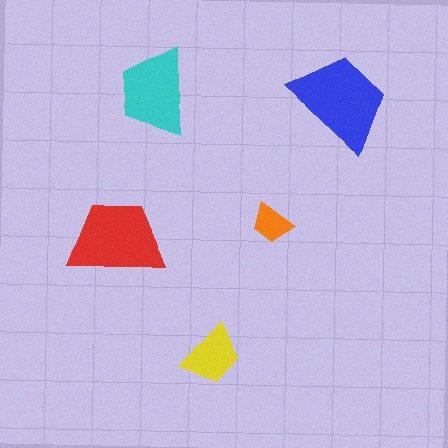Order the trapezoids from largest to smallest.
the blue one, the red one, the cyan one, the yellow one, the orange one.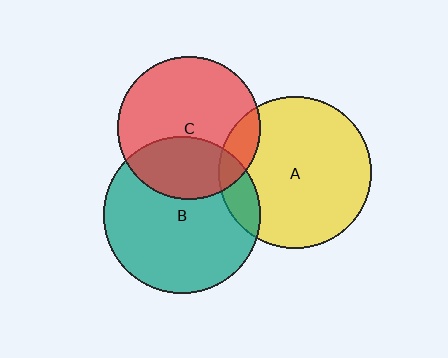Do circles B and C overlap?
Yes.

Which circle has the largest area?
Circle B (teal).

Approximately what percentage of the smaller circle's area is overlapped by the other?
Approximately 35%.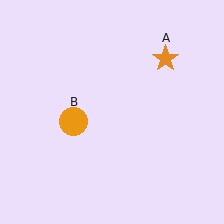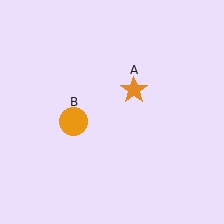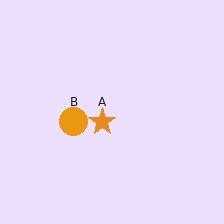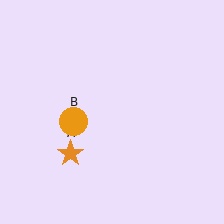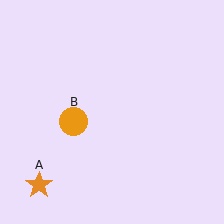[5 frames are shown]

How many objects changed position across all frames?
1 object changed position: orange star (object A).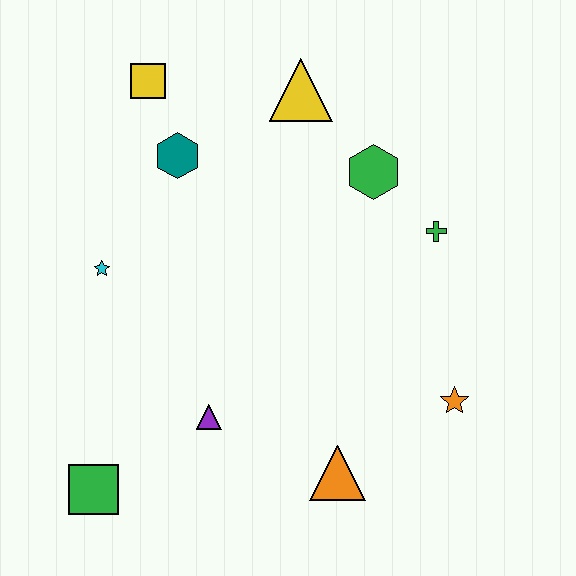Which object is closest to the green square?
The purple triangle is closest to the green square.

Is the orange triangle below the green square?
No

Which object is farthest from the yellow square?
The orange star is farthest from the yellow square.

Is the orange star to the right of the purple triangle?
Yes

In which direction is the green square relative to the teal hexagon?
The green square is below the teal hexagon.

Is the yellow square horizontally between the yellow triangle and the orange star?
No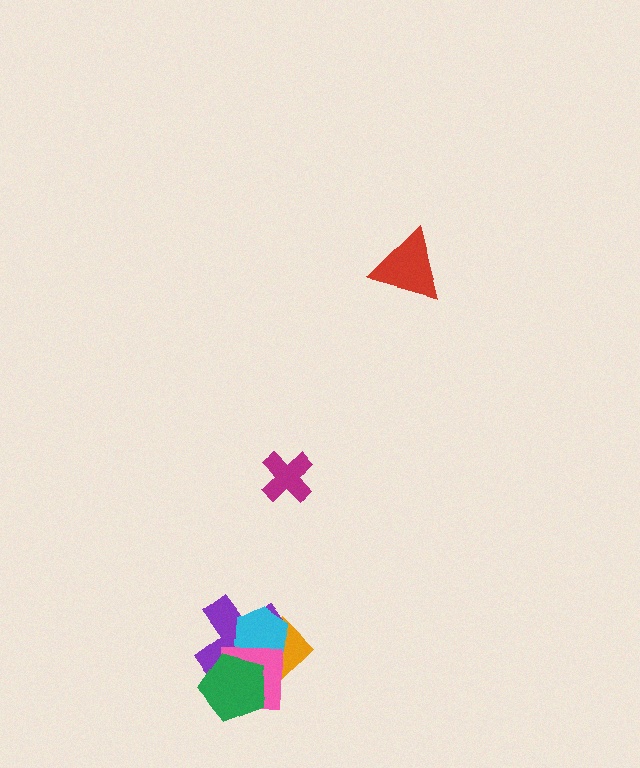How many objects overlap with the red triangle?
0 objects overlap with the red triangle.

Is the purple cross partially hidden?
Yes, it is partially covered by another shape.